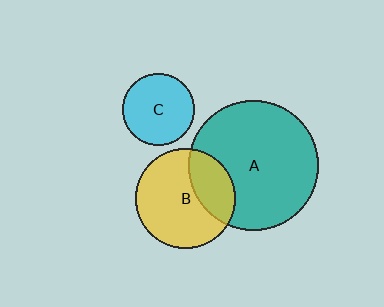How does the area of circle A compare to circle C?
Approximately 3.3 times.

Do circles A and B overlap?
Yes.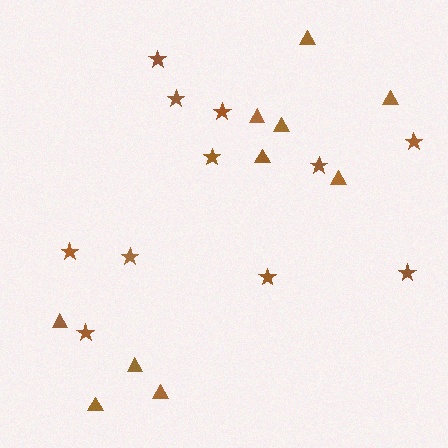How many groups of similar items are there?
There are 2 groups: one group of triangles (10) and one group of stars (11).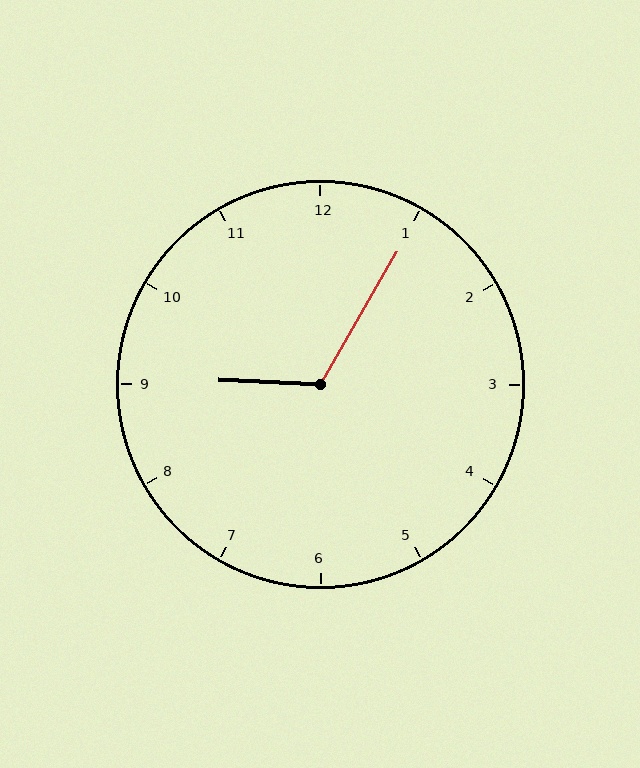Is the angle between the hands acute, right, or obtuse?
It is obtuse.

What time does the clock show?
9:05.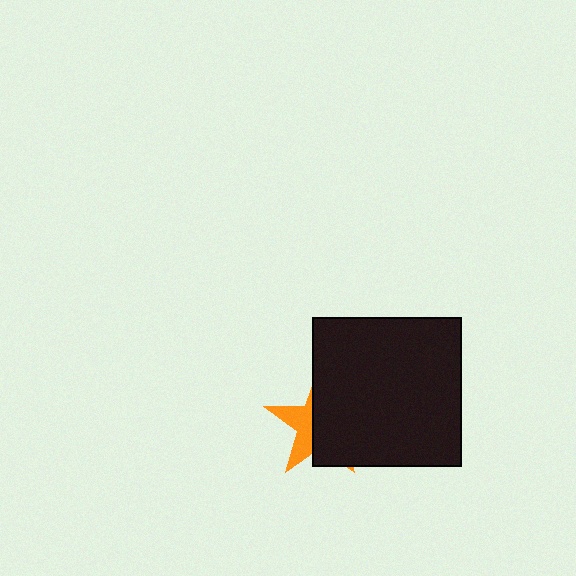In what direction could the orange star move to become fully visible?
The orange star could move left. That would shift it out from behind the black square entirely.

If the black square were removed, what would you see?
You would see the complete orange star.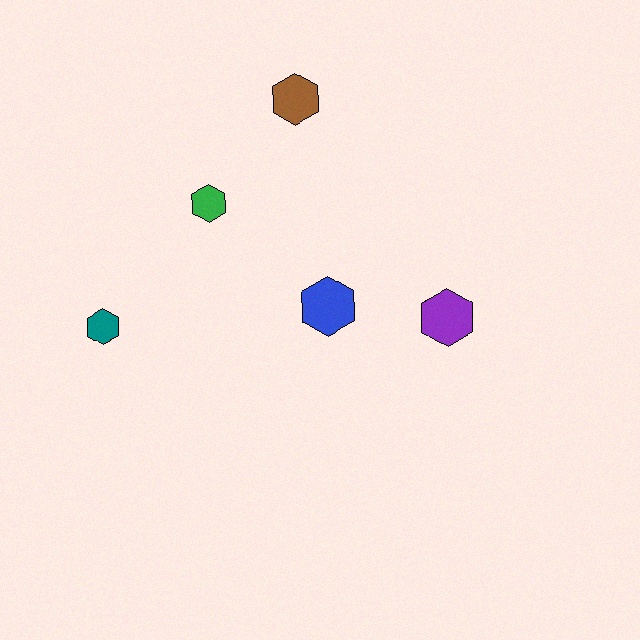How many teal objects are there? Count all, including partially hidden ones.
There is 1 teal object.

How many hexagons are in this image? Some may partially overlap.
There are 5 hexagons.